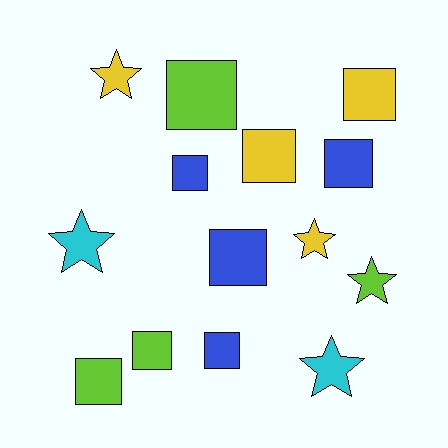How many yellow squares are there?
There are 2 yellow squares.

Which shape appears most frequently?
Square, with 9 objects.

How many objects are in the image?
There are 14 objects.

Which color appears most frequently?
Lime, with 4 objects.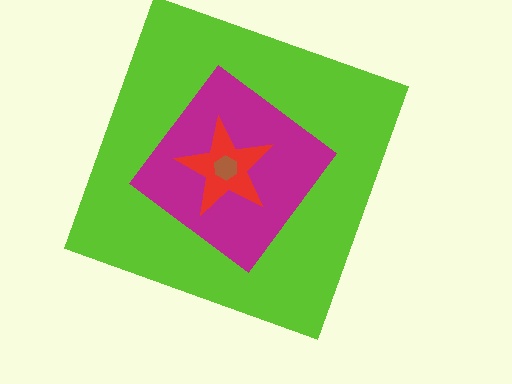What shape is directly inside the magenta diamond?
The red star.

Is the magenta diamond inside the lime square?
Yes.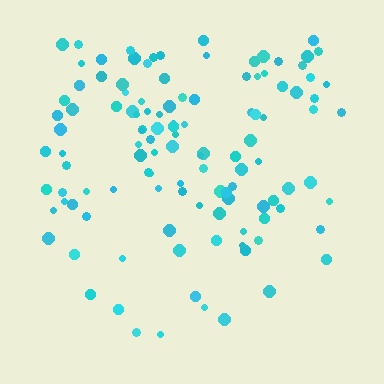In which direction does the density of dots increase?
From bottom to top, with the top side densest.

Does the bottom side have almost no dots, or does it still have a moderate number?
Still a moderate number, just noticeably fewer than the top.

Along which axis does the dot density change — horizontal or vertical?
Vertical.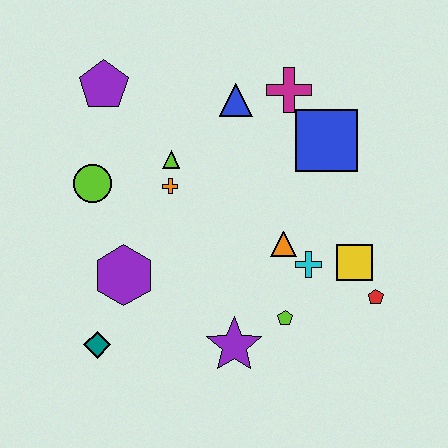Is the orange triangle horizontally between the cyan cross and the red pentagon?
No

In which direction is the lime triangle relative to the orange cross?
The lime triangle is above the orange cross.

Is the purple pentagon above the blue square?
Yes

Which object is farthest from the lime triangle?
The red pentagon is farthest from the lime triangle.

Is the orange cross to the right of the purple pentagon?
Yes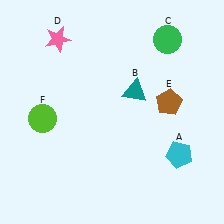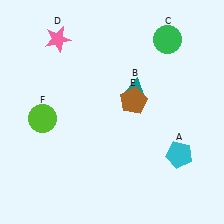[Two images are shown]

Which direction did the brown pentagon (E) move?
The brown pentagon (E) moved left.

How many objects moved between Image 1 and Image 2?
1 object moved between the two images.